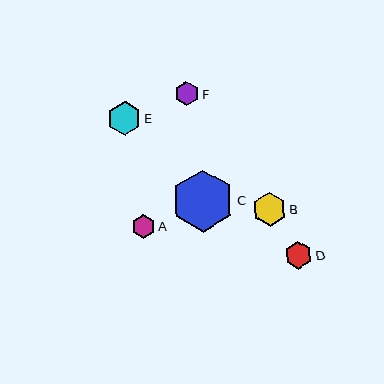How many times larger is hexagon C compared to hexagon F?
Hexagon C is approximately 2.5 times the size of hexagon F.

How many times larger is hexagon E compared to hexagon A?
Hexagon E is approximately 1.5 times the size of hexagon A.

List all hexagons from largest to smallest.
From largest to smallest: C, B, E, D, F, A.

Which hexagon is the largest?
Hexagon C is the largest with a size of approximately 62 pixels.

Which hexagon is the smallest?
Hexagon A is the smallest with a size of approximately 23 pixels.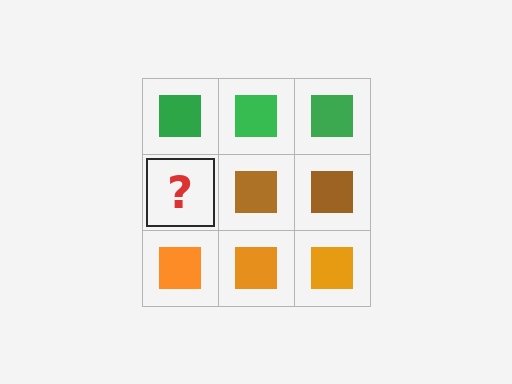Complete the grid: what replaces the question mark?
The question mark should be replaced with a brown square.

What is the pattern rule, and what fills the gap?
The rule is that each row has a consistent color. The gap should be filled with a brown square.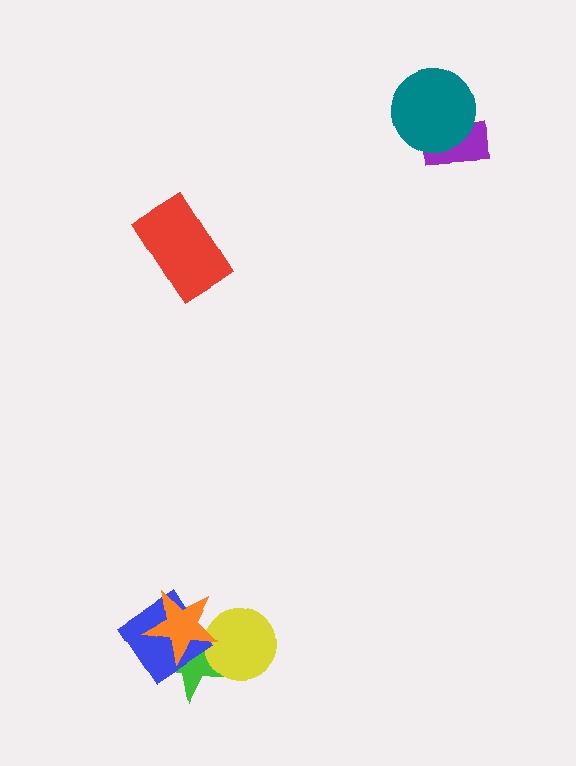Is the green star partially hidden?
Yes, it is partially covered by another shape.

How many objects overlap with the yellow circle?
3 objects overlap with the yellow circle.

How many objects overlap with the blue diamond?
3 objects overlap with the blue diamond.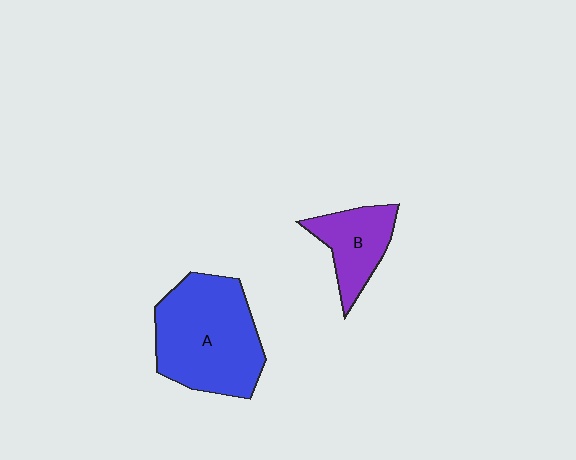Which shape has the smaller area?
Shape B (purple).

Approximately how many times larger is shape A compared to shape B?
Approximately 2.1 times.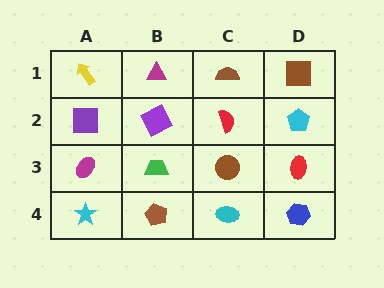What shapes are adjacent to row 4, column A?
A magenta ellipse (row 3, column A), a brown pentagon (row 4, column B).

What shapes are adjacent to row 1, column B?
A purple square (row 2, column B), a yellow arrow (row 1, column A), a brown semicircle (row 1, column C).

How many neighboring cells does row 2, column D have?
3.